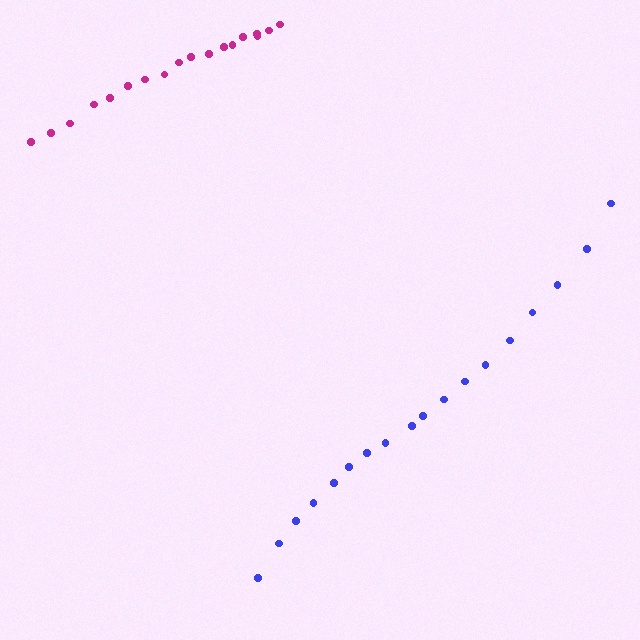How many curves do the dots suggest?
There are 2 distinct paths.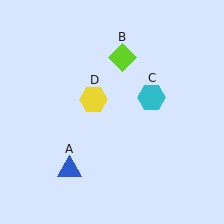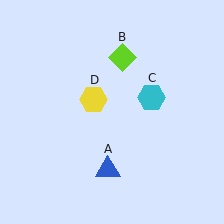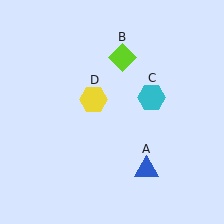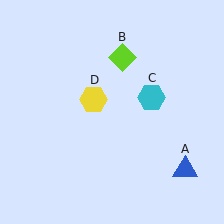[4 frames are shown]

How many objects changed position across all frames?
1 object changed position: blue triangle (object A).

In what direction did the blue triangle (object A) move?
The blue triangle (object A) moved right.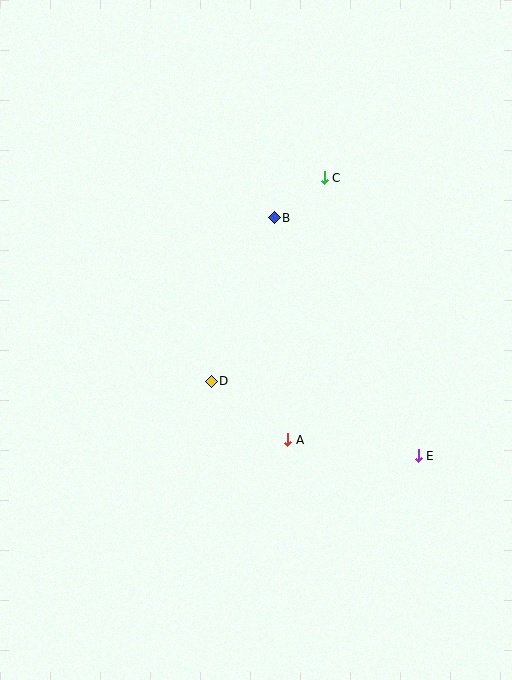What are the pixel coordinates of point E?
Point E is at (418, 456).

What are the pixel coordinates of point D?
Point D is at (211, 381).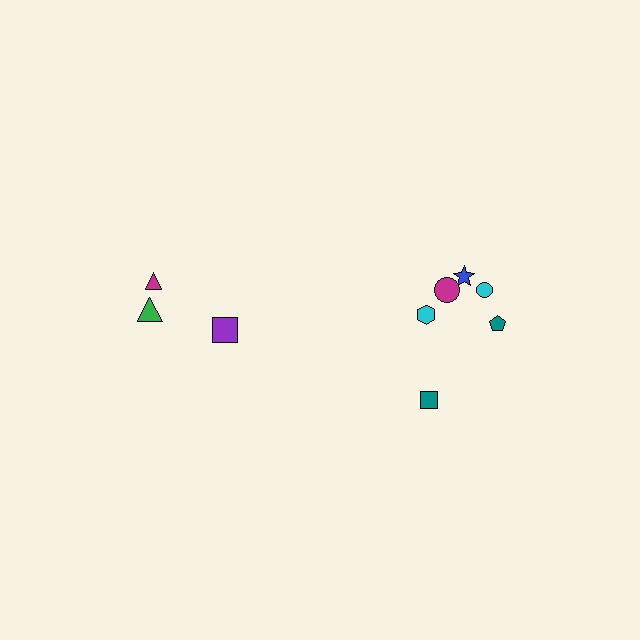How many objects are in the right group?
There are 6 objects.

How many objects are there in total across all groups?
There are 10 objects.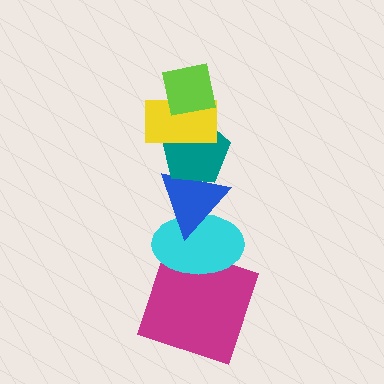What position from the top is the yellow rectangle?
The yellow rectangle is 2nd from the top.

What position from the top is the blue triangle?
The blue triangle is 4th from the top.